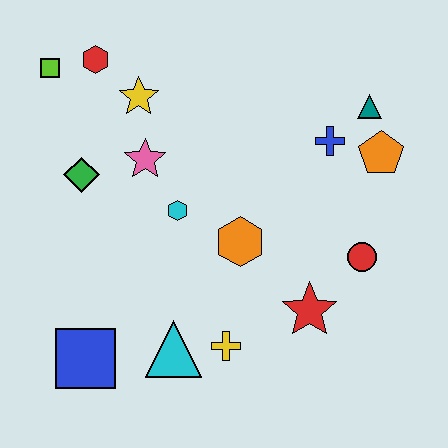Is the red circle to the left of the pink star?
No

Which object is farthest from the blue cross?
The blue square is farthest from the blue cross.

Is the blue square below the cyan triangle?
Yes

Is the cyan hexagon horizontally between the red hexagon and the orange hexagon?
Yes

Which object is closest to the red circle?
The red star is closest to the red circle.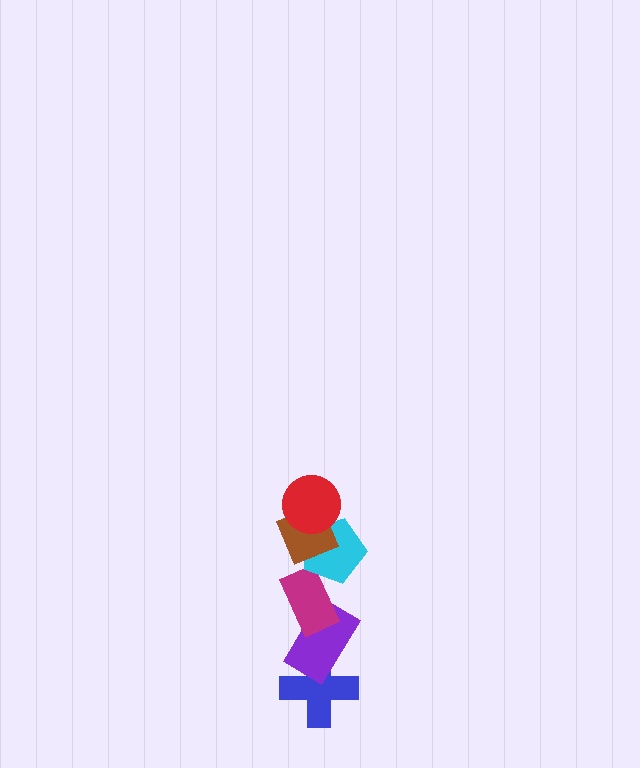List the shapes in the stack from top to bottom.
From top to bottom: the red circle, the brown diamond, the cyan pentagon, the magenta rectangle, the purple rectangle, the blue cross.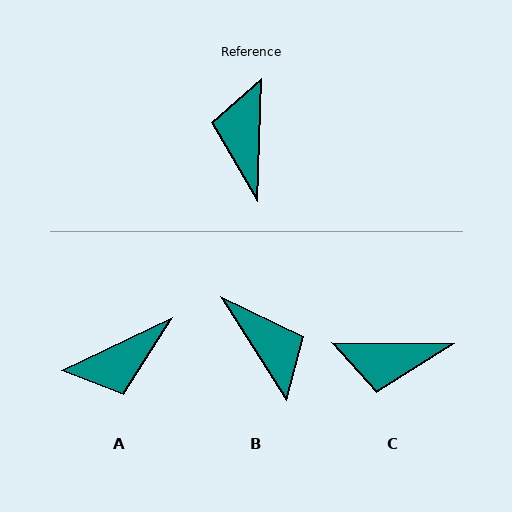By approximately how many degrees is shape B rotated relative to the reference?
Approximately 146 degrees clockwise.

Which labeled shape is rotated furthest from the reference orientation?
B, about 146 degrees away.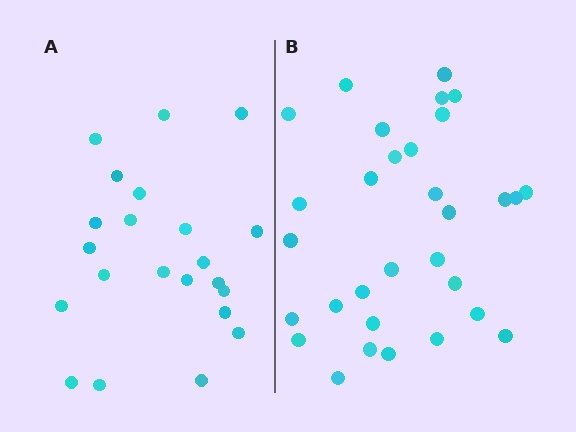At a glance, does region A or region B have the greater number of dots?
Region B (the right region) has more dots.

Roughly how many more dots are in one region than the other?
Region B has roughly 8 or so more dots than region A.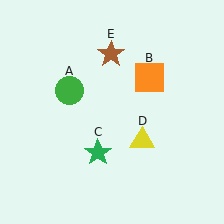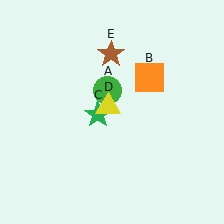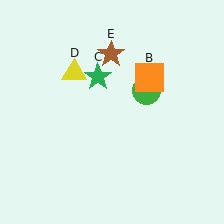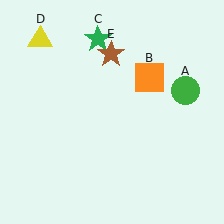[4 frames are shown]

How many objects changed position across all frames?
3 objects changed position: green circle (object A), green star (object C), yellow triangle (object D).